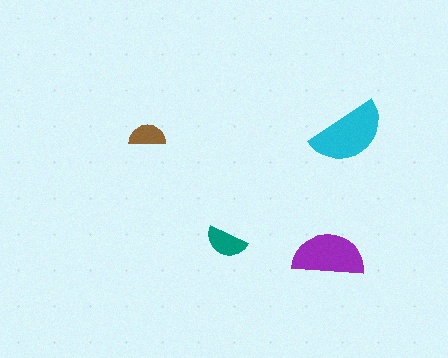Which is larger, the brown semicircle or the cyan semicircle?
The cyan one.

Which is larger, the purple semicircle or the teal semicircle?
The purple one.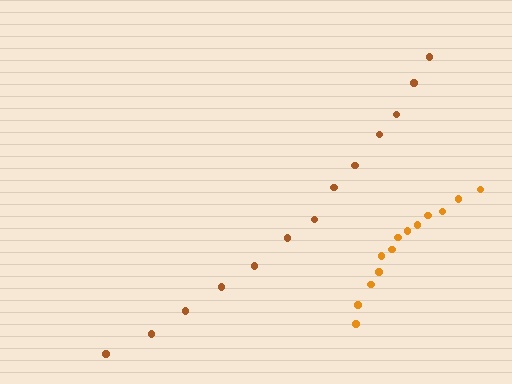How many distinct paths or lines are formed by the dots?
There are 2 distinct paths.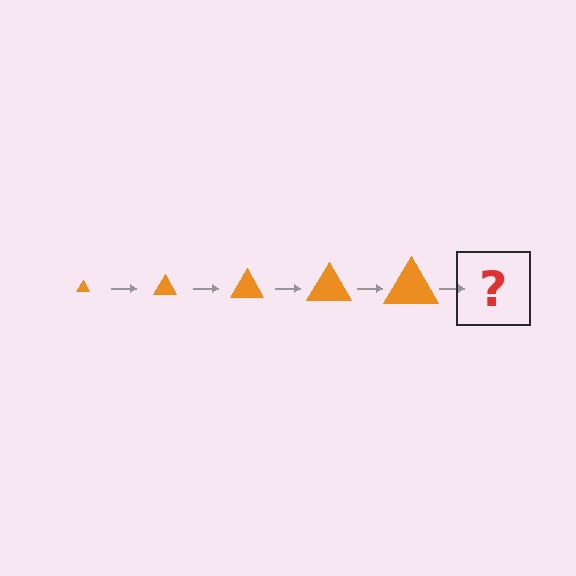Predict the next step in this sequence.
The next step is an orange triangle, larger than the previous one.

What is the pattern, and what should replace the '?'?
The pattern is that the triangle gets progressively larger each step. The '?' should be an orange triangle, larger than the previous one.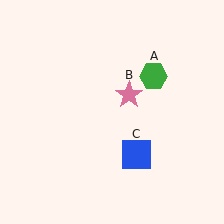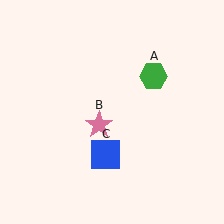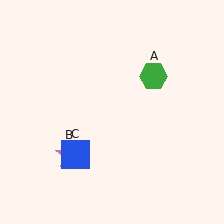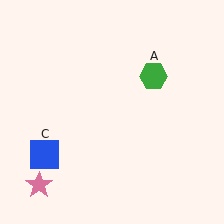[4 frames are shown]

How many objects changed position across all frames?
2 objects changed position: pink star (object B), blue square (object C).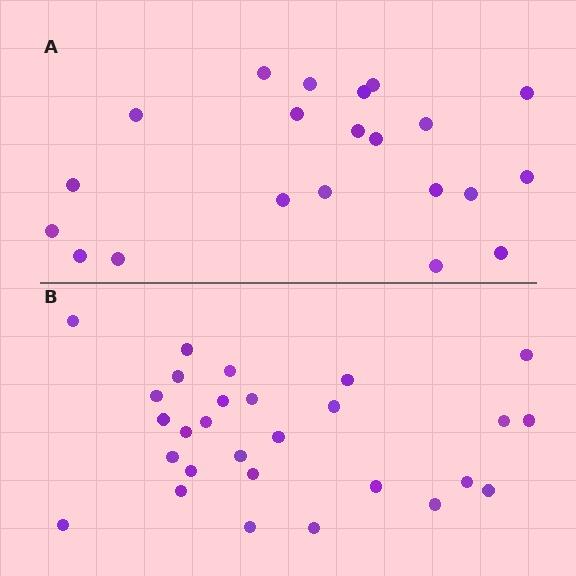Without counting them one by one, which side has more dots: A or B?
Region B (the bottom region) has more dots.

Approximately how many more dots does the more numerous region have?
Region B has roughly 8 or so more dots than region A.